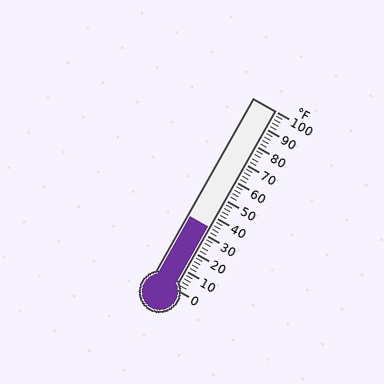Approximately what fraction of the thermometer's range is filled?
The thermometer is filled to approximately 35% of its range.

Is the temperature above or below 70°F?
The temperature is below 70°F.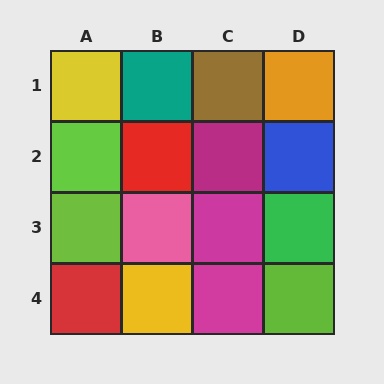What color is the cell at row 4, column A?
Red.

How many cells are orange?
1 cell is orange.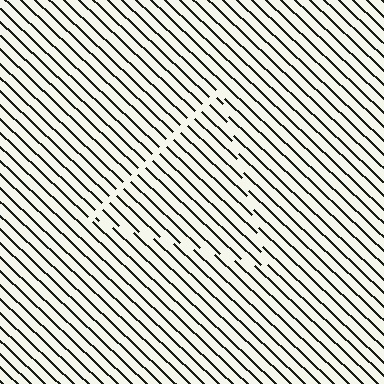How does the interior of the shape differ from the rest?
The interior of the shape contains the same grating, shifted by half a period — the contour is defined by the phase discontinuity where line-ends from the inner and outer gratings abut.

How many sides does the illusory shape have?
3 sides — the line-ends trace a triangle.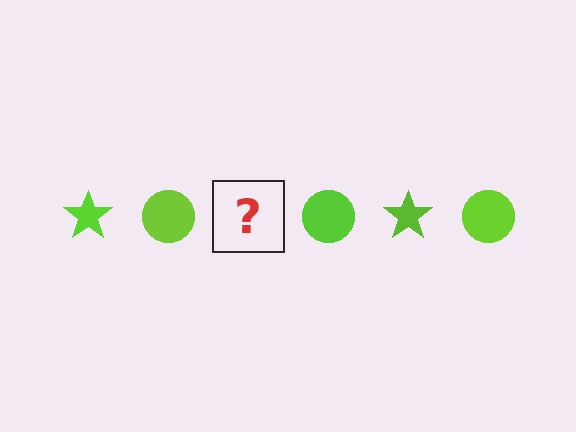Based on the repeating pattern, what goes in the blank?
The blank should be a lime star.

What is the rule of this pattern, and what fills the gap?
The rule is that the pattern cycles through star, circle shapes in lime. The gap should be filled with a lime star.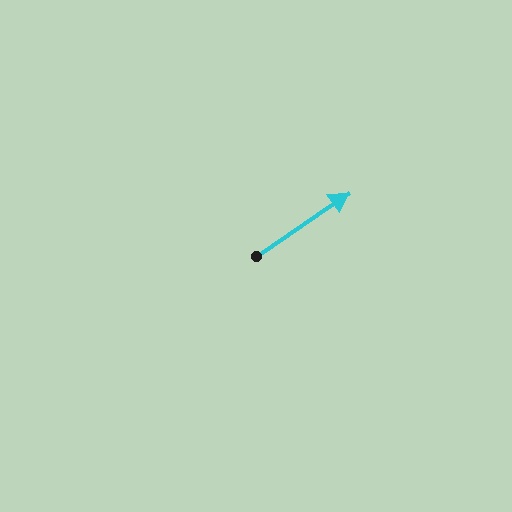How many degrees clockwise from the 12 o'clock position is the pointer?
Approximately 56 degrees.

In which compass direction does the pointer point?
Northeast.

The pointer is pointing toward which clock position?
Roughly 2 o'clock.